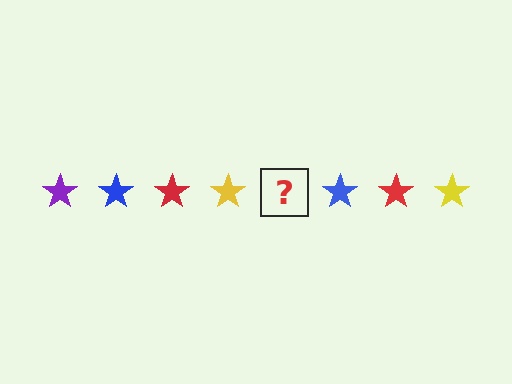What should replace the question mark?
The question mark should be replaced with a purple star.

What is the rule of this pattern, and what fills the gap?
The rule is that the pattern cycles through purple, blue, red, yellow stars. The gap should be filled with a purple star.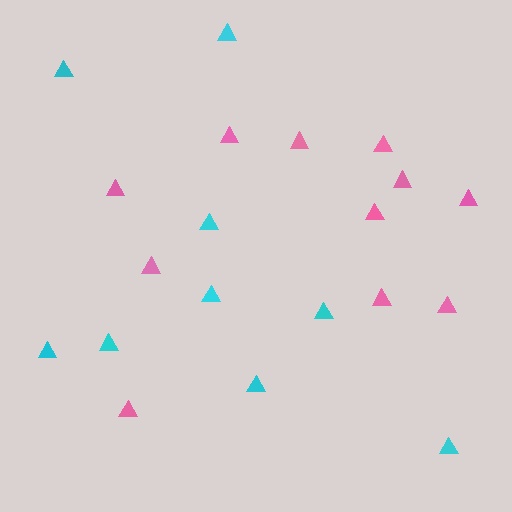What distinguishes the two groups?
There are 2 groups: one group of pink triangles (11) and one group of cyan triangles (9).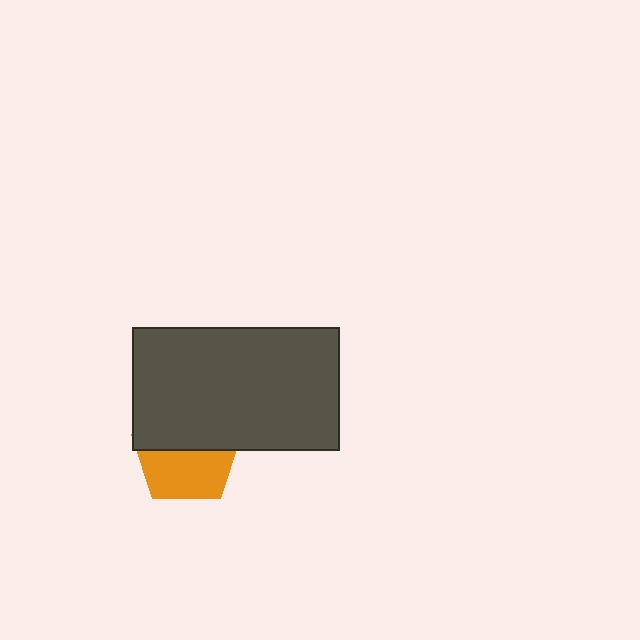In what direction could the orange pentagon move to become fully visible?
The orange pentagon could move down. That would shift it out from behind the dark gray rectangle entirely.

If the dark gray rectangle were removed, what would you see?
You would see the complete orange pentagon.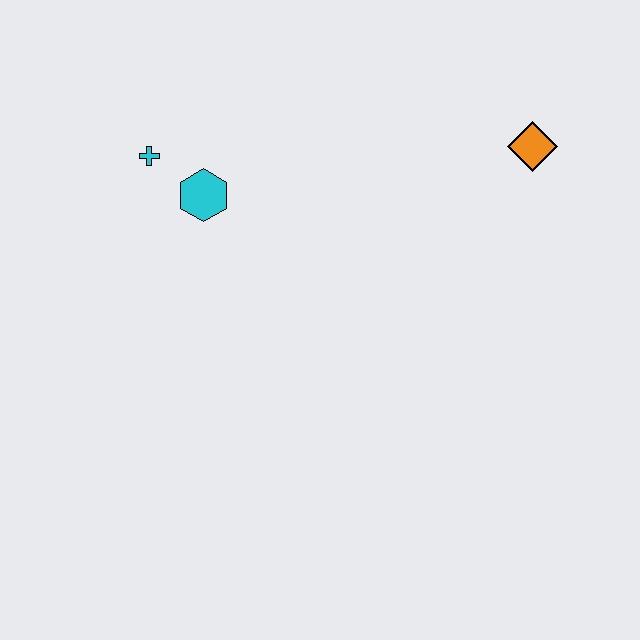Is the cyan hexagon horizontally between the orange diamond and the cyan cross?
Yes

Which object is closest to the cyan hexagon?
The cyan cross is closest to the cyan hexagon.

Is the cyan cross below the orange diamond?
Yes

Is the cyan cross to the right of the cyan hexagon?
No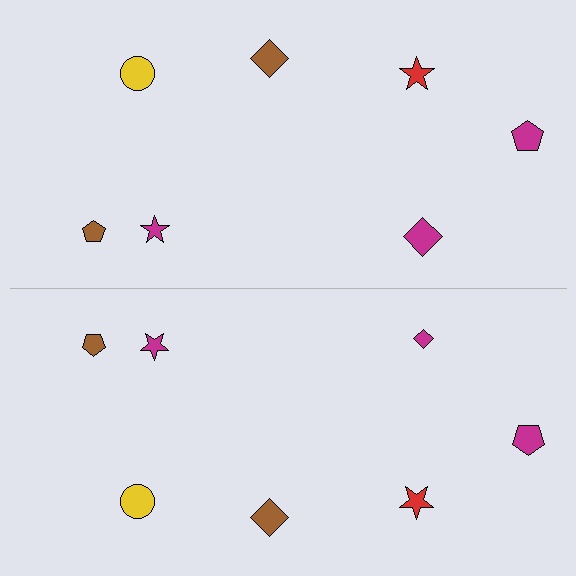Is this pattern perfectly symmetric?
No, the pattern is not perfectly symmetric. The magenta diamond on the bottom side has a different size than its mirror counterpart.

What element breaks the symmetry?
The magenta diamond on the bottom side has a different size than its mirror counterpart.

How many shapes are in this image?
There are 14 shapes in this image.